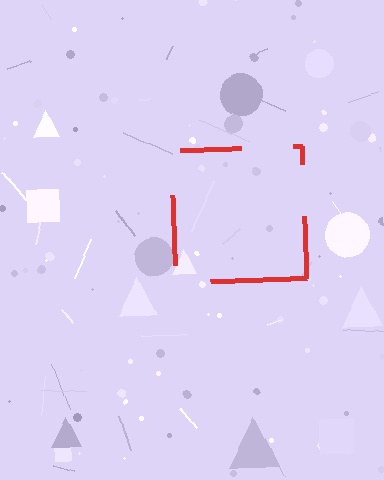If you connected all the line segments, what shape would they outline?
They would outline a square.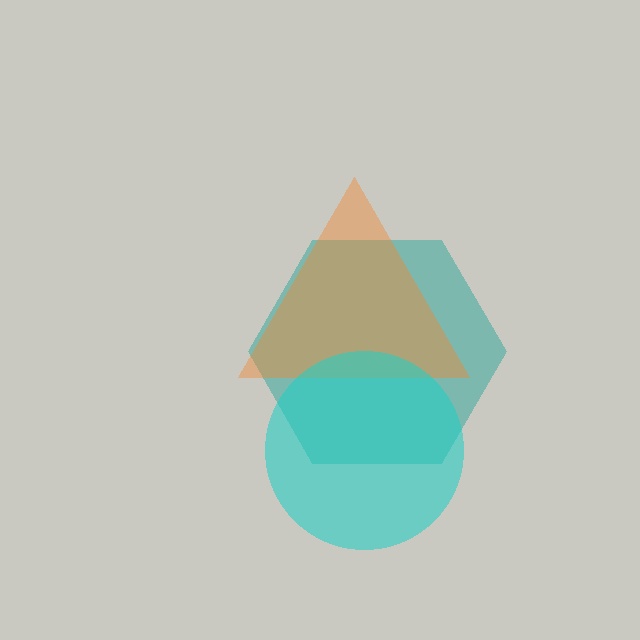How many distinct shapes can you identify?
There are 3 distinct shapes: a teal hexagon, an orange triangle, a cyan circle.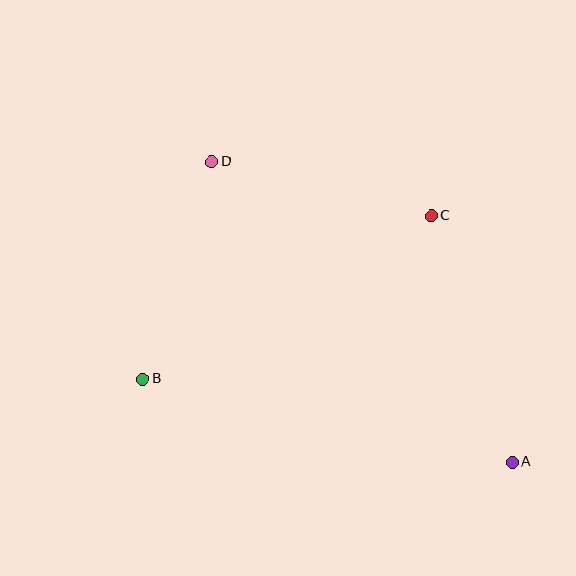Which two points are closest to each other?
Points C and D are closest to each other.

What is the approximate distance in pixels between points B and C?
The distance between B and C is approximately 331 pixels.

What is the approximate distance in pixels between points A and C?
The distance between A and C is approximately 260 pixels.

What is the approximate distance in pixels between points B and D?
The distance between B and D is approximately 228 pixels.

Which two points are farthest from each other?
Points A and D are farthest from each other.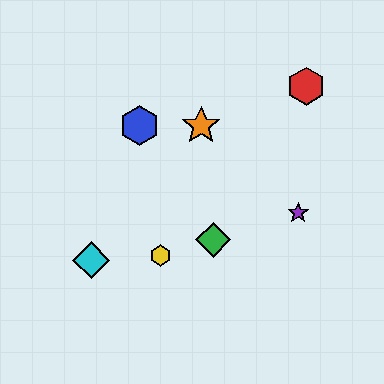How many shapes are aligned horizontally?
2 shapes (the blue hexagon, the orange star) are aligned horizontally.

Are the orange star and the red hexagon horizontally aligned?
No, the orange star is at y≈126 and the red hexagon is at y≈86.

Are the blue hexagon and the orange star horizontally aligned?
Yes, both are at y≈126.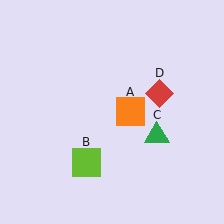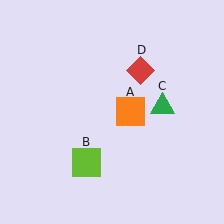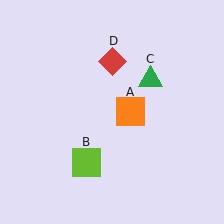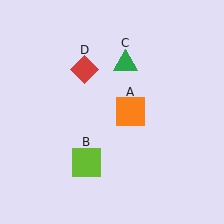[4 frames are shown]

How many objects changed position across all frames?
2 objects changed position: green triangle (object C), red diamond (object D).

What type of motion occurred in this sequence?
The green triangle (object C), red diamond (object D) rotated counterclockwise around the center of the scene.